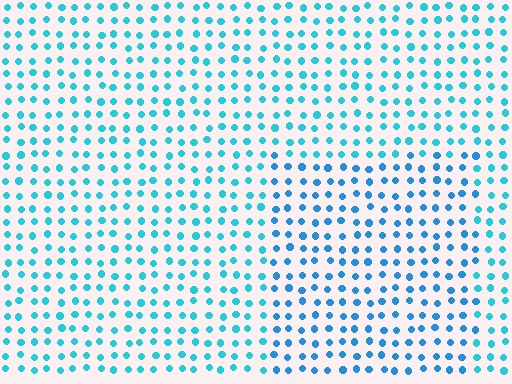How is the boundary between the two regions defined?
The boundary is defined purely by a slight shift in hue (about 20 degrees). Spacing, size, and orientation are identical on both sides.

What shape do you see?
I see a rectangle.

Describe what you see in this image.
The image is filled with small cyan elements in a uniform arrangement. A rectangle-shaped region is visible where the elements are tinted to a slightly different hue, forming a subtle color boundary.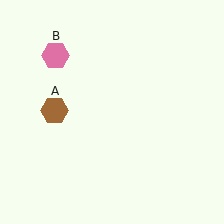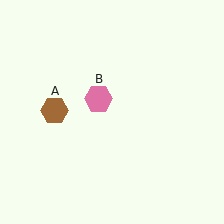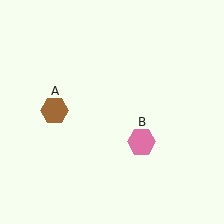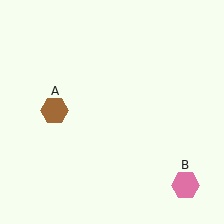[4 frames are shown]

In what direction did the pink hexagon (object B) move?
The pink hexagon (object B) moved down and to the right.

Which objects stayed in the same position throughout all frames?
Brown hexagon (object A) remained stationary.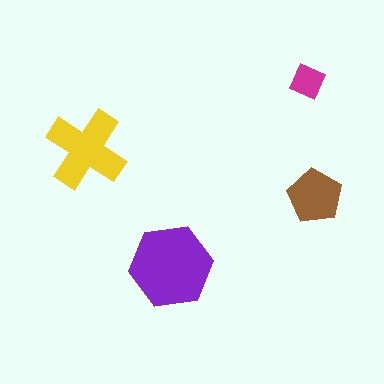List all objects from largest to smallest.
The purple hexagon, the yellow cross, the brown pentagon, the magenta square.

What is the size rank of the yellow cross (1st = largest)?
2nd.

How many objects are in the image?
There are 4 objects in the image.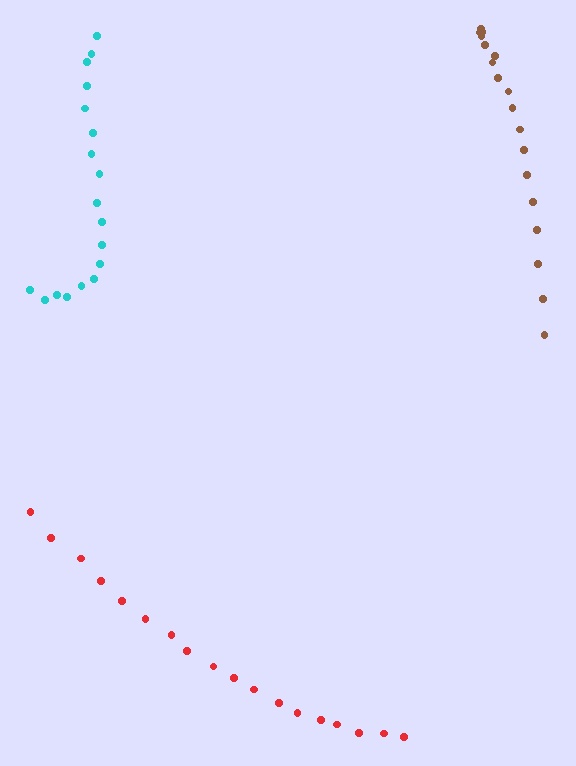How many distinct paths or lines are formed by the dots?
There are 3 distinct paths.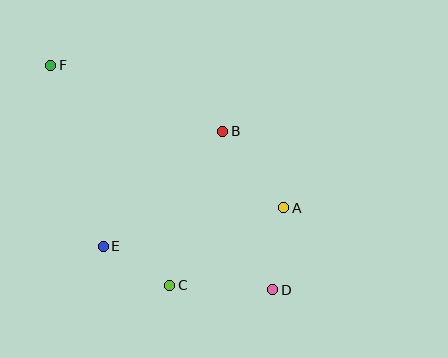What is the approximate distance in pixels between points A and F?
The distance between A and F is approximately 273 pixels.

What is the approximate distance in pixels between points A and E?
The distance between A and E is approximately 185 pixels.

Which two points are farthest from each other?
Points D and F are farthest from each other.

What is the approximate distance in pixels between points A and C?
The distance between A and C is approximately 138 pixels.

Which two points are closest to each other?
Points C and E are closest to each other.